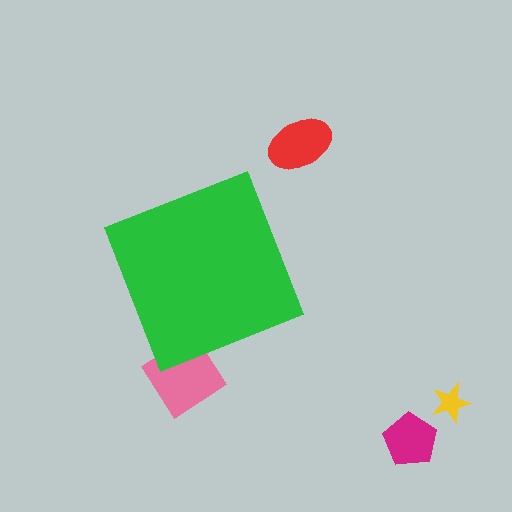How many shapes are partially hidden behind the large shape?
1 shape is partially hidden.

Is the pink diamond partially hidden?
Yes, the pink diamond is partially hidden behind the green diamond.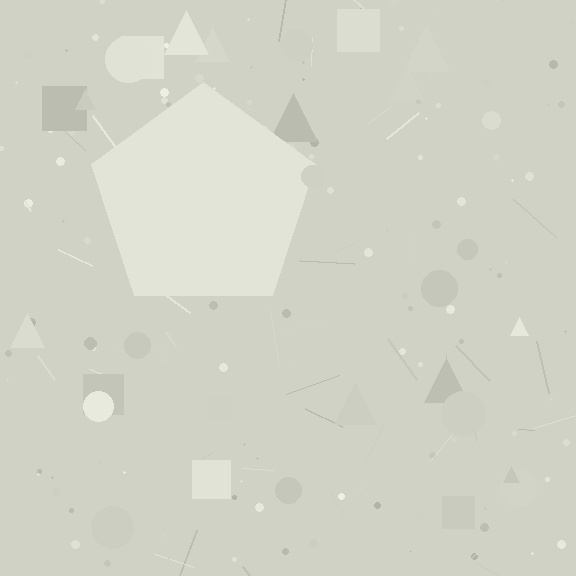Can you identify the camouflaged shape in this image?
The camouflaged shape is a pentagon.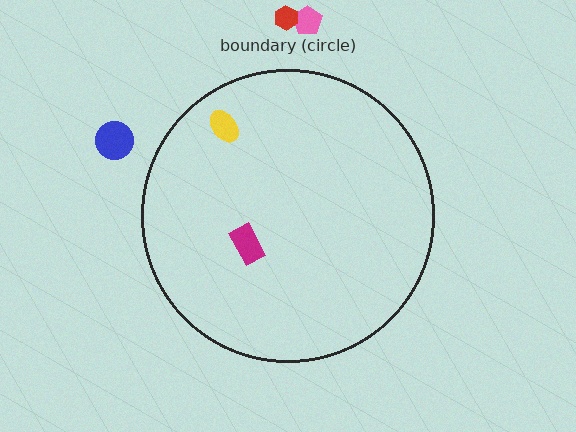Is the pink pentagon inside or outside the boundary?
Outside.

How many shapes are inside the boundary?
2 inside, 3 outside.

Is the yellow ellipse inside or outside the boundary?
Inside.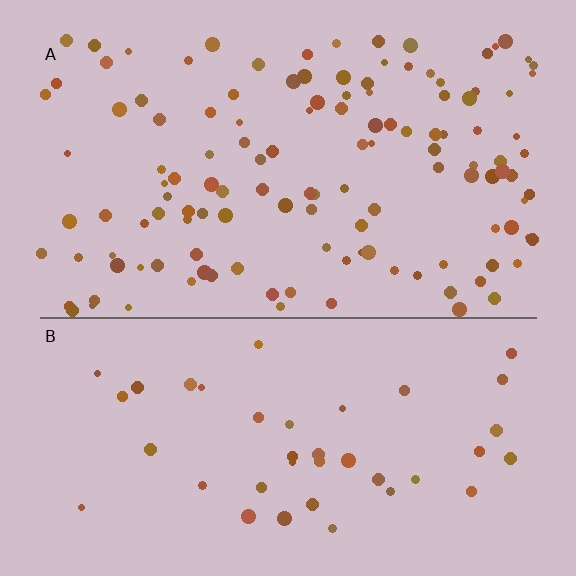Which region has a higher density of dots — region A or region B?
A (the top).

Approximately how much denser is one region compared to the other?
Approximately 3.1× — region A over region B.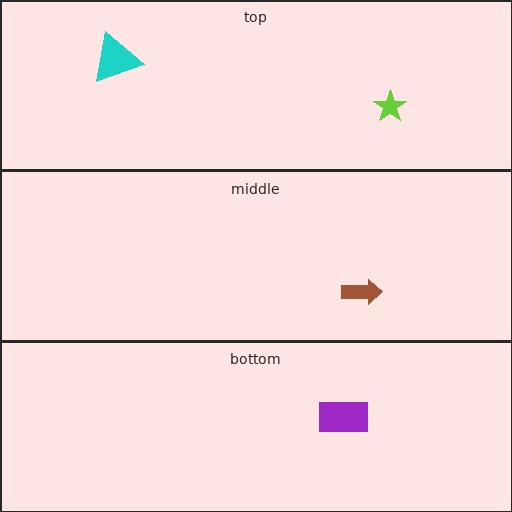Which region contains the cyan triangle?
The top region.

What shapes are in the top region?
The cyan triangle, the lime star.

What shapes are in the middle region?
The brown arrow.